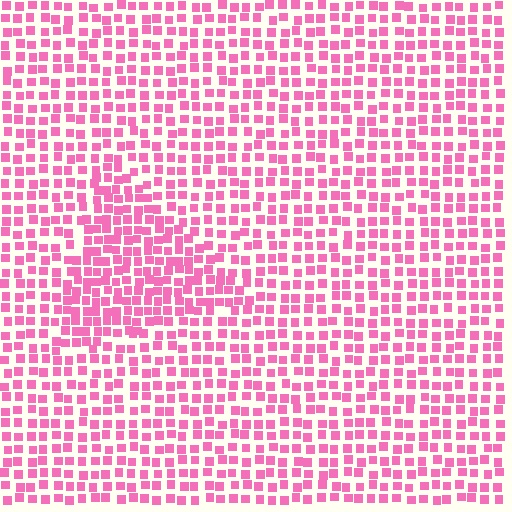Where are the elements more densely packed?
The elements are more densely packed inside the triangle boundary.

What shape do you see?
I see a triangle.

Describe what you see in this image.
The image contains small pink elements arranged at two different densities. A triangle-shaped region is visible where the elements are more densely packed than the surrounding area.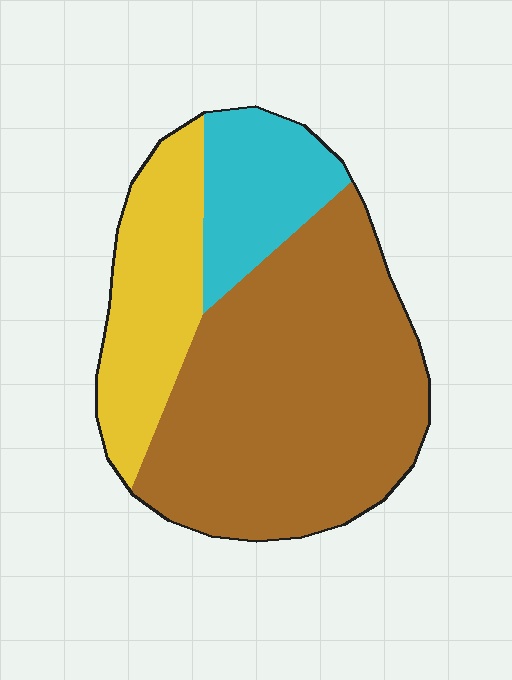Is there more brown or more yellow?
Brown.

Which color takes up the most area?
Brown, at roughly 60%.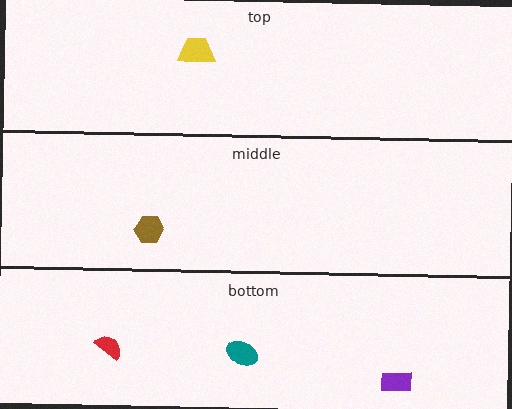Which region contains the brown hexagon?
The middle region.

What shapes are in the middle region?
The brown hexagon.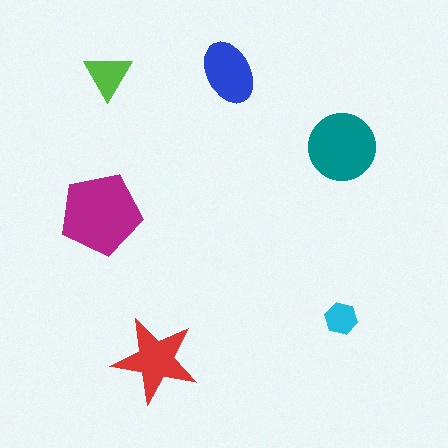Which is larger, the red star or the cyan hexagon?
The red star.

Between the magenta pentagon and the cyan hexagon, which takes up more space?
The magenta pentagon.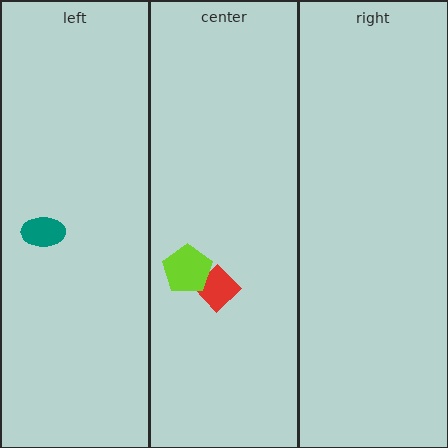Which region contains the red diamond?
The center region.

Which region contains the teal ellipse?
The left region.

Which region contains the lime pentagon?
The center region.